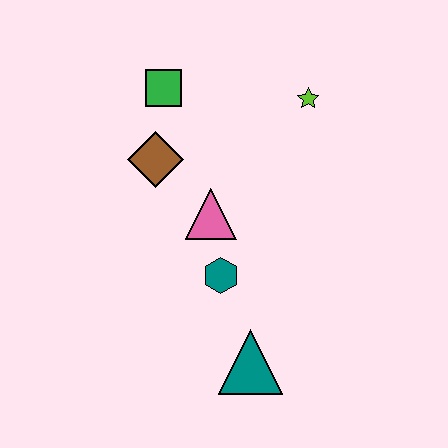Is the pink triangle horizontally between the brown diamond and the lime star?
Yes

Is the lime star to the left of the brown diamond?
No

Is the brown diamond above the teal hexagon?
Yes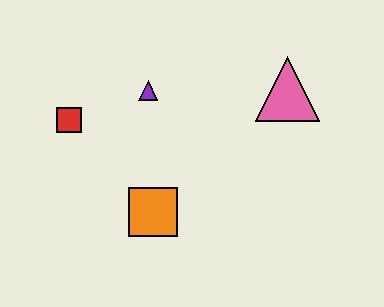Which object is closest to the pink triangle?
The purple triangle is closest to the pink triangle.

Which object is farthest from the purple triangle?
The pink triangle is farthest from the purple triangle.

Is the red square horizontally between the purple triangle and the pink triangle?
No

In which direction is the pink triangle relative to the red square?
The pink triangle is to the right of the red square.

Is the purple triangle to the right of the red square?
Yes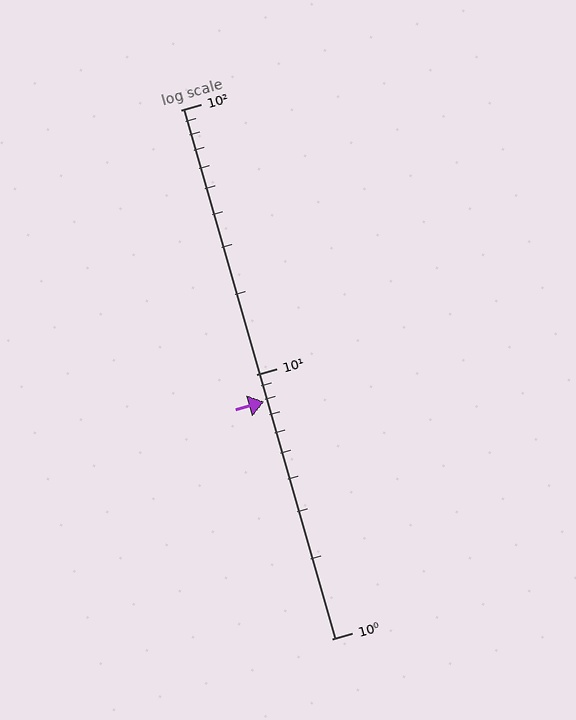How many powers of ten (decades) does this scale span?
The scale spans 2 decades, from 1 to 100.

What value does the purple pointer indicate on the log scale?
The pointer indicates approximately 7.9.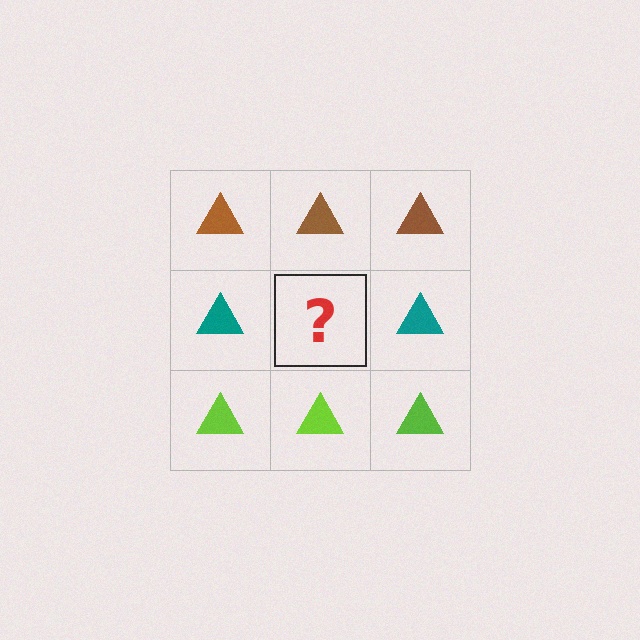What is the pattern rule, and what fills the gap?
The rule is that each row has a consistent color. The gap should be filled with a teal triangle.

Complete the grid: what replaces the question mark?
The question mark should be replaced with a teal triangle.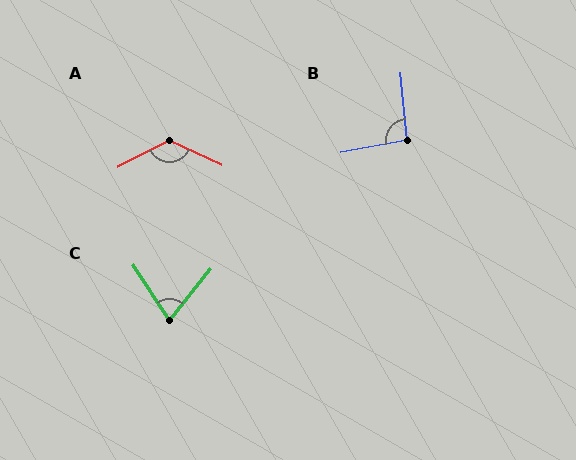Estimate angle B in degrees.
Approximately 95 degrees.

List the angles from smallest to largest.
C (72°), B (95°), A (128°).